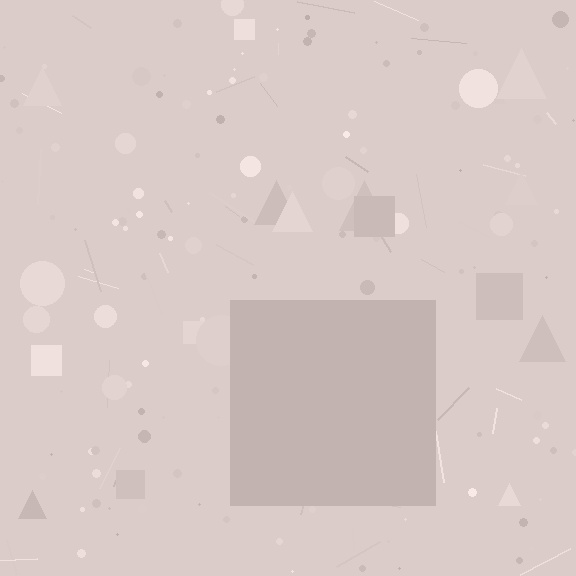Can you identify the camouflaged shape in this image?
The camouflaged shape is a square.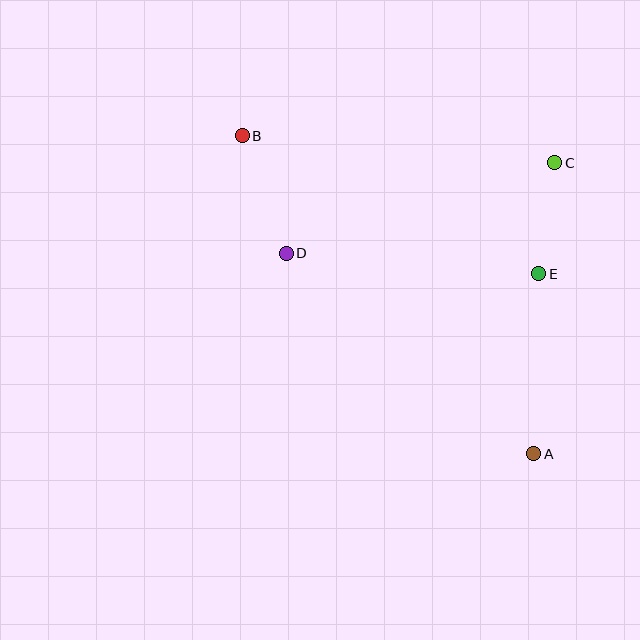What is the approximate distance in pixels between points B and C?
The distance between B and C is approximately 314 pixels.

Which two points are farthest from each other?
Points A and B are farthest from each other.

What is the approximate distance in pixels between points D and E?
The distance between D and E is approximately 253 pixels.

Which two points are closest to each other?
Points C and E are closest to each other.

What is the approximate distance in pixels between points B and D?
The distance between B and D is approximately 126 pixels.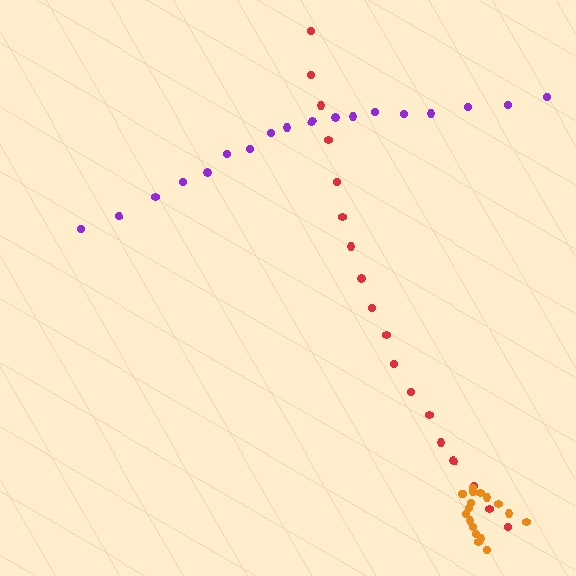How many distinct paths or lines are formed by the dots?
There are 3 distinct paths.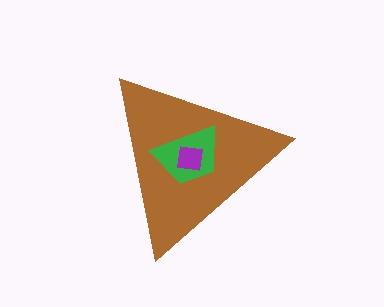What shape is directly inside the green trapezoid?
The purple square.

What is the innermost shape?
The purple square.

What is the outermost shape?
The brown triangle.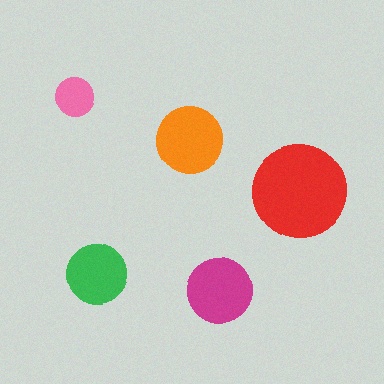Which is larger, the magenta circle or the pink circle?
The magenta one.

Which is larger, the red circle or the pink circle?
The red one.